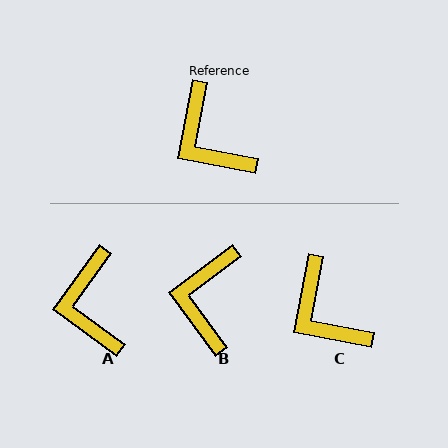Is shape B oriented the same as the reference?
No, it is off by about 43 degrees.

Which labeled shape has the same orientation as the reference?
C.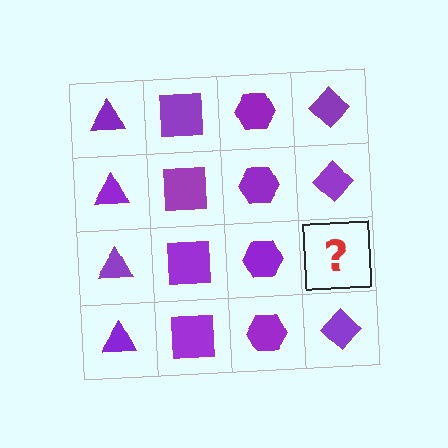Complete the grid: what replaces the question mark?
The question mark should be replaced with a purple diamond.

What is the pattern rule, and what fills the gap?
The rule is that each column has a consistent shape. The gap should be filled with a purple diamond.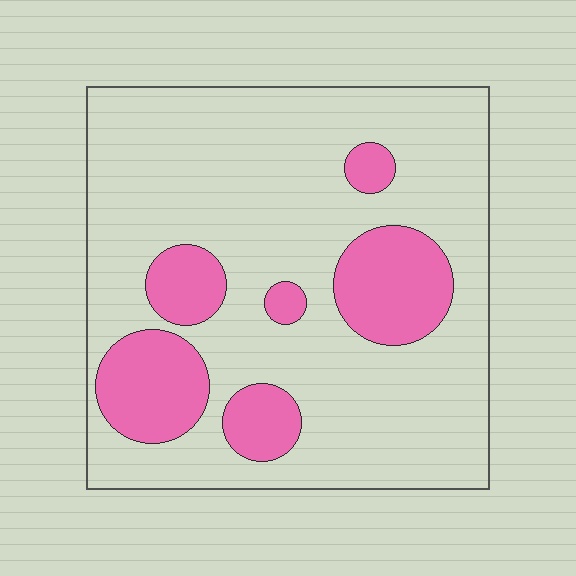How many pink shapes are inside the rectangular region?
6.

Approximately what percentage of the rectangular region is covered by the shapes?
Approximately 20%.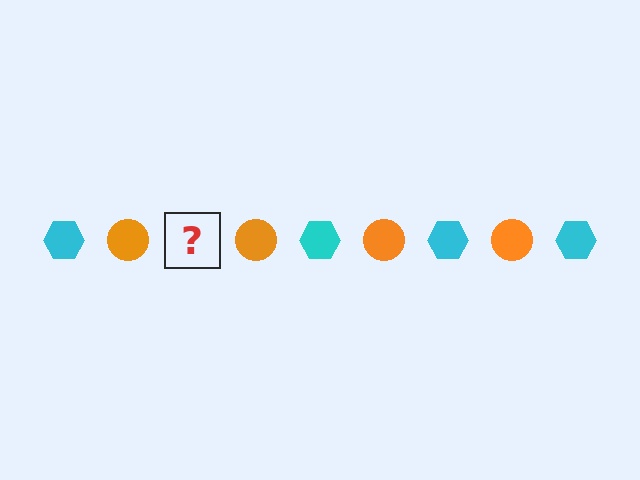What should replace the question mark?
The question mark should be replaced with a cyan hexagon.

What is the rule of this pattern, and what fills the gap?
The rule is that the pattern alternates between cyan hexagon and orange circle. The gap should be filled with a cyan hexagon.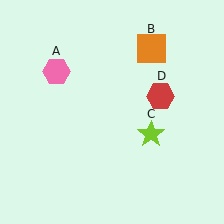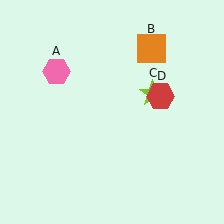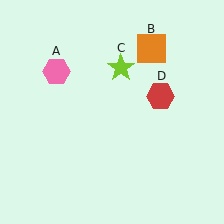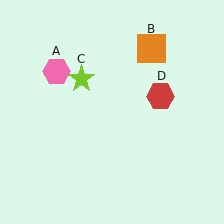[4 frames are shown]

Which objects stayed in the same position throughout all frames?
Pink hexagon (object A) and orange square (object B) and red hexagon (object D) remained stationary.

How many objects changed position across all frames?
1 object changed position: lime star (object C).